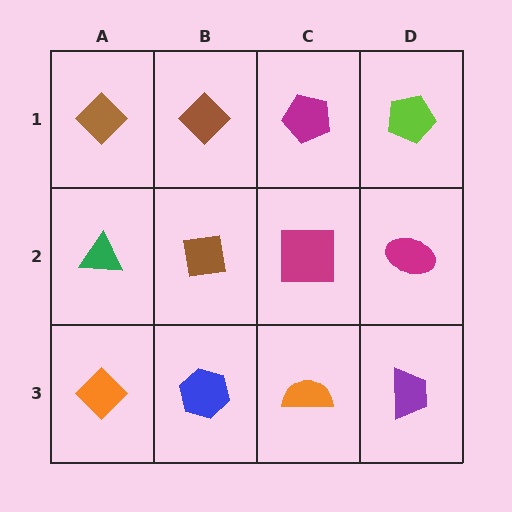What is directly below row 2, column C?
An orange semicircle.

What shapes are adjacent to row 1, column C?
A magenta square (row 2, column C), a brown diamond (row 1, column B), a lime pentagon (row 1, column D).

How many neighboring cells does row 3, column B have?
3.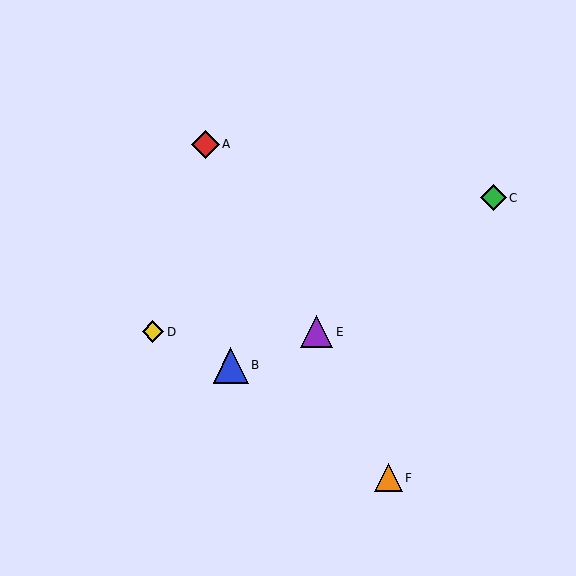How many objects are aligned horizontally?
2 objects (D, E) are aligned horizontally.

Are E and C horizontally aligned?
No, E is at y≈332 and C is at y≈198.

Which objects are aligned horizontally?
Objects D, E are aligned horizontally.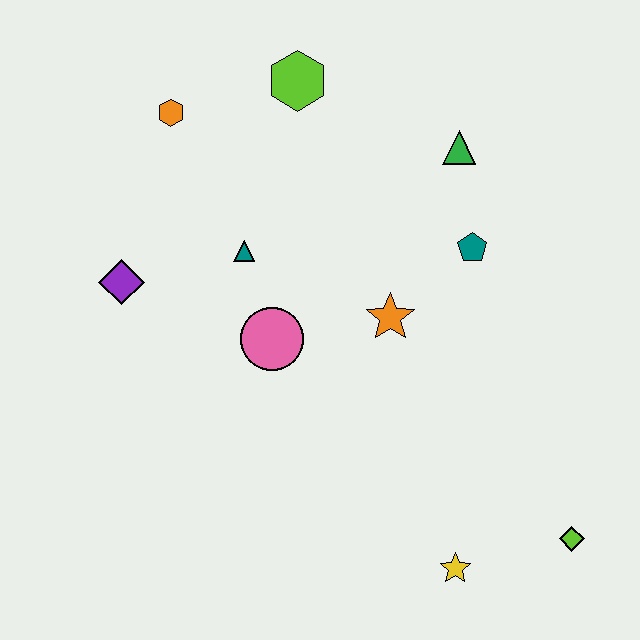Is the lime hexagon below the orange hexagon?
No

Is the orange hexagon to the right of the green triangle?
No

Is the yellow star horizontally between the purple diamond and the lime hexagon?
No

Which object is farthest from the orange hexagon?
The lime diamond is farthest from the orange hexagon.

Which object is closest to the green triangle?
The teal pentagon is closest to the green triangle.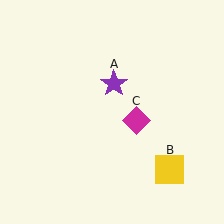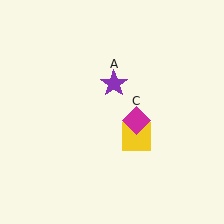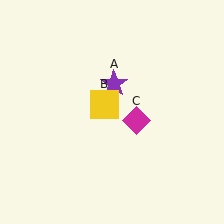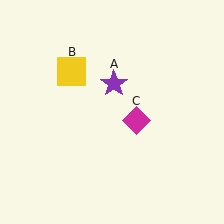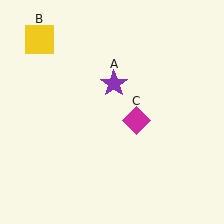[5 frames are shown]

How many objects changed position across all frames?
1 object changed position: yellow square (object B).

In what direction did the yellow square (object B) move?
The yellow square (object B) moved up and to the left.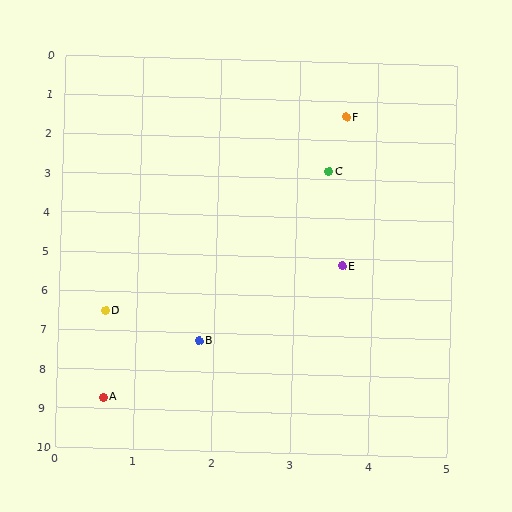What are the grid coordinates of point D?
Point D is at approximately (0.6, 6.5).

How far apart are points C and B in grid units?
Points C and B are about 4.7 grid units apart.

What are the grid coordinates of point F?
Point F is at approximately (3.6, 1.4).